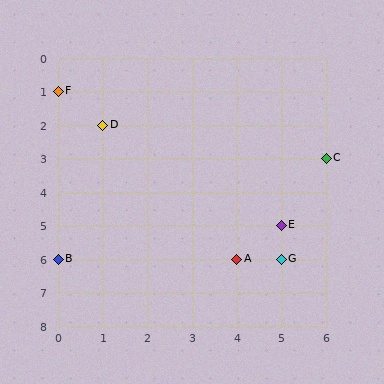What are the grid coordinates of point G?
Point G is at grid coordinates (5, 6).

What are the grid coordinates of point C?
Point C is at grid coordinates (6, 3).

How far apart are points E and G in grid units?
Points E and G are 1 row apart.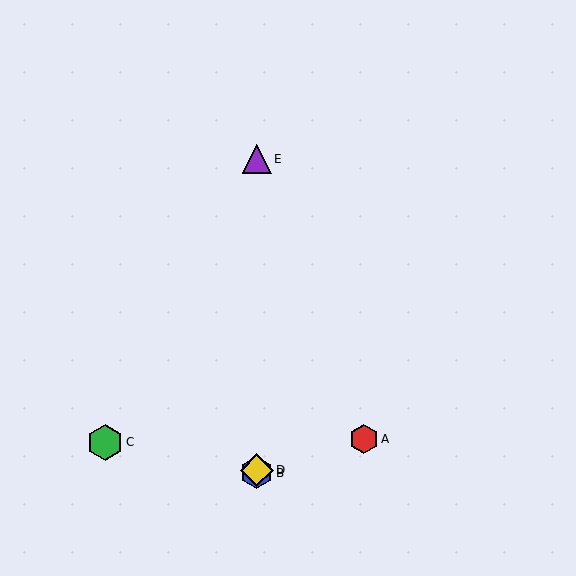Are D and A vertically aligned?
No, D is at x≈257 and A is at x≈364.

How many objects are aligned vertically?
3 objects (B, D, E) are aligned vertically.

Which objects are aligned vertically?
Objects B, D, E are aligned vertically.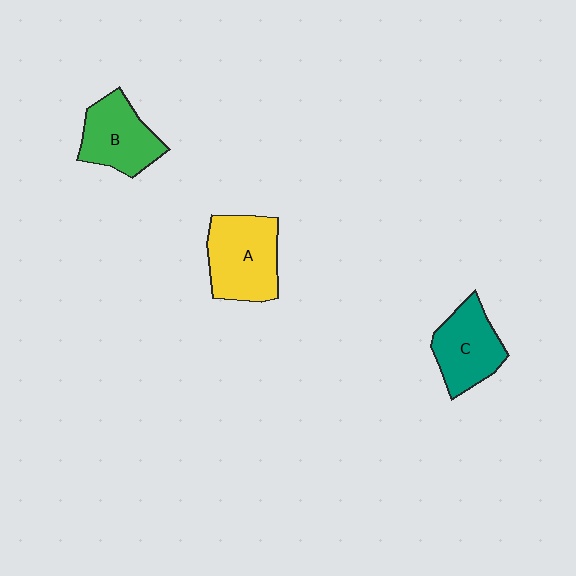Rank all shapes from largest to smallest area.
From largest to smallest: A (yellow), C (teal), B (green).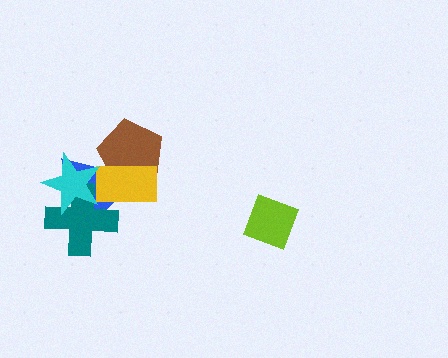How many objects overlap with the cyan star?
3 objects overlap with the cyan star.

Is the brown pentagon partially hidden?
Yes, it is partially covered by another shape.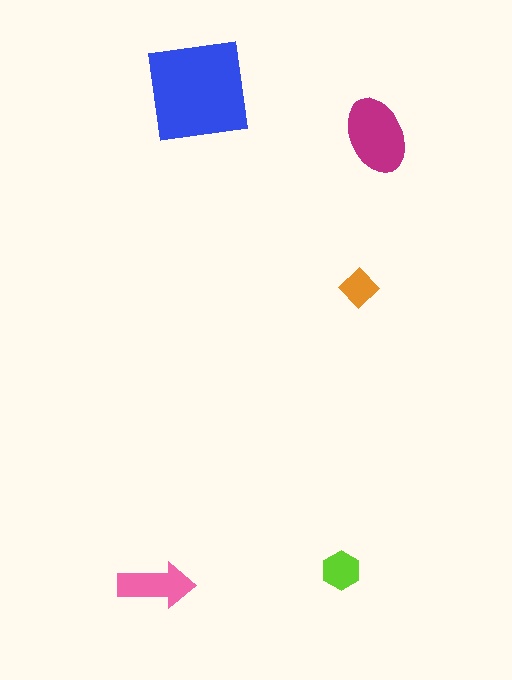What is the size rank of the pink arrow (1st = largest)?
3rd.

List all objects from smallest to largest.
The orange diamond, the lime hexagon, the pink arrow, the magenta ellipse, the blue square.